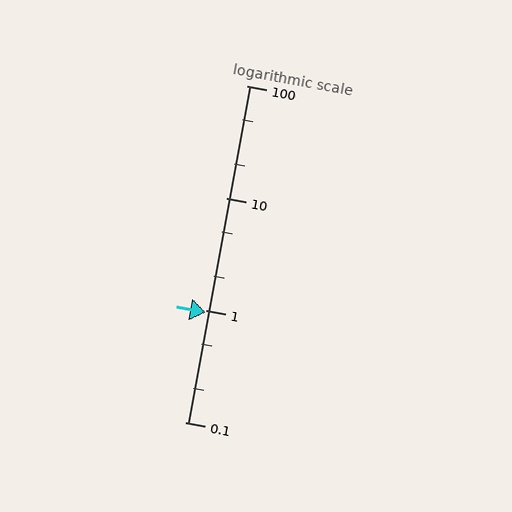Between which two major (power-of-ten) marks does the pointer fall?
The pointer is between 0.1 and 1.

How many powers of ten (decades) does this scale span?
The scale spans 3 decades, from 0.1 to 100.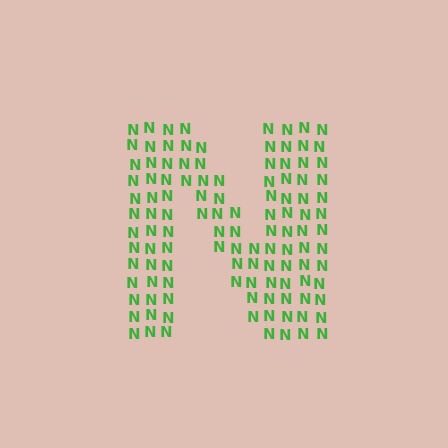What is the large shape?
The large shape is the letter N.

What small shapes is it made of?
It is made of small letter N's.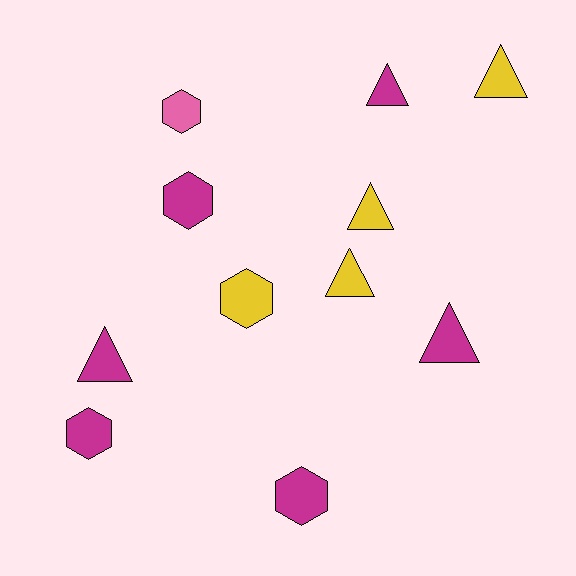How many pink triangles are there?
There are no pink triangles.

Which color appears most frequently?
Magenta, with 6 objects.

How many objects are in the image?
There are 11 objects.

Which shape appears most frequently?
Triangle, with 6 objects.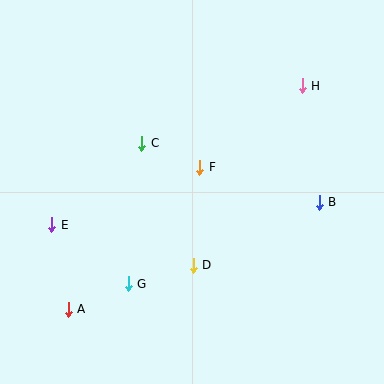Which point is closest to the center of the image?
Point F at (200, 167) is closest to the center.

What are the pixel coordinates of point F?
Point F is at (200, 167).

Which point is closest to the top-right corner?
Point H is closest to the top-right corner.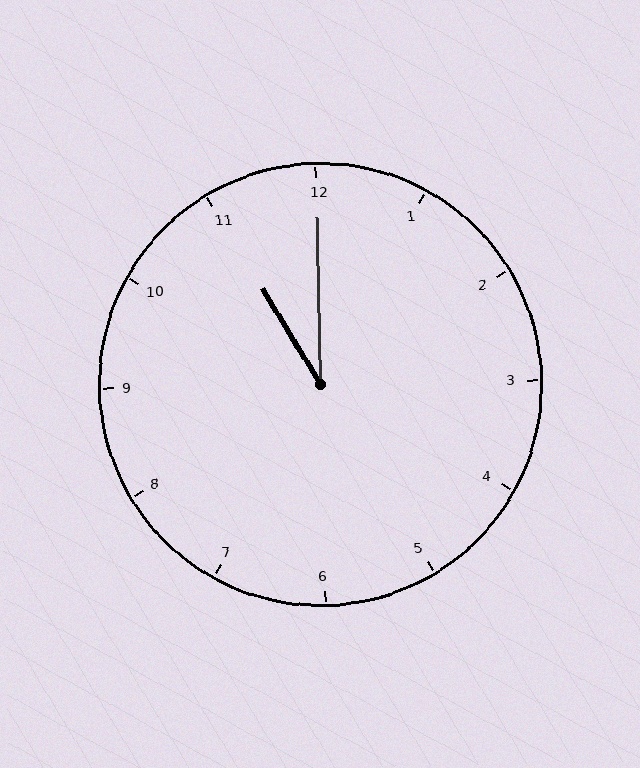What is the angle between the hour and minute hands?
Approximately 30 degrees.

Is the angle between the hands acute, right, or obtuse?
It is acute.